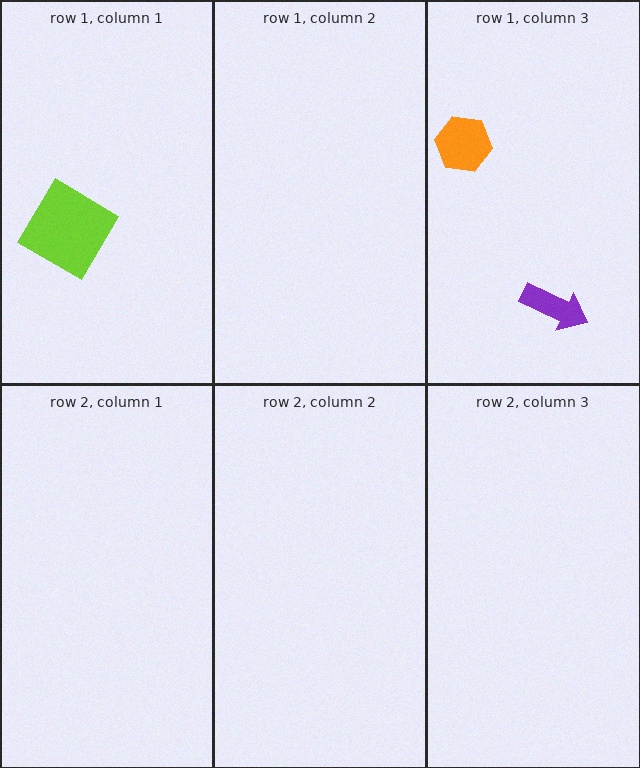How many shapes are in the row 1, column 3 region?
2.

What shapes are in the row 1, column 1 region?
The lime diamond.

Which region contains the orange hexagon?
The row 1, column 3 region.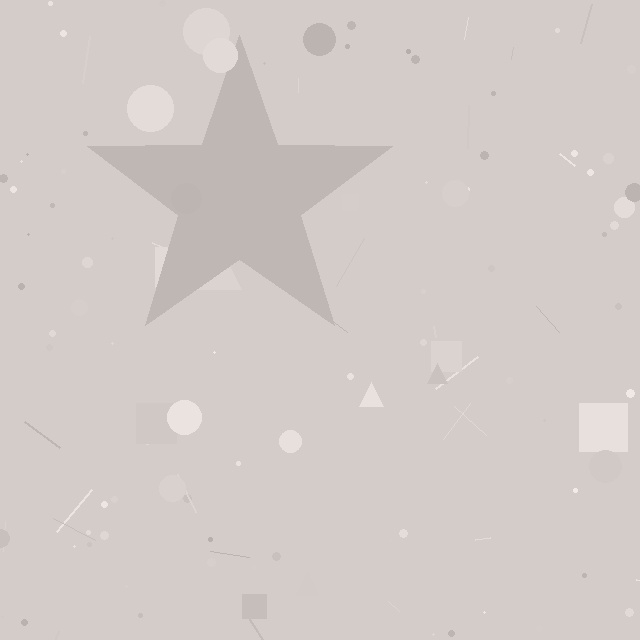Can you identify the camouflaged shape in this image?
The camouflaged shape is a star.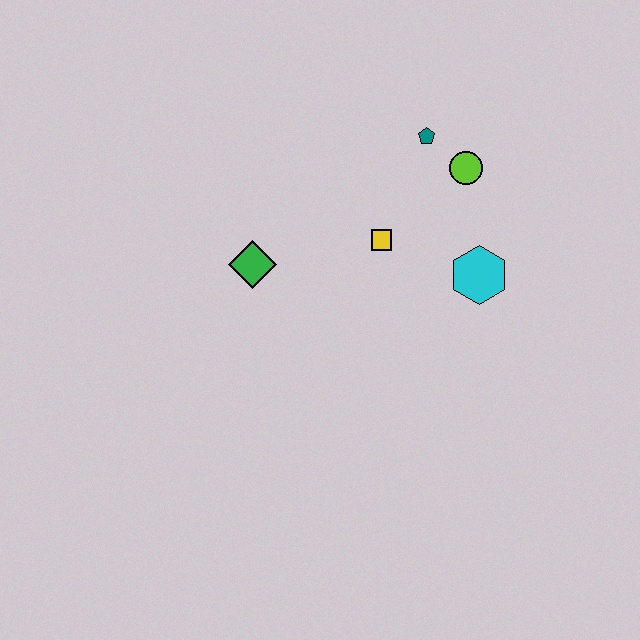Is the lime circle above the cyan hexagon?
Yes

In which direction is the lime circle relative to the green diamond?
The lime circle is to the right of the green diamond.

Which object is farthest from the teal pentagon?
The green diamond is farthest from the teal pentagon.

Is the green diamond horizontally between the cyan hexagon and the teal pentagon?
No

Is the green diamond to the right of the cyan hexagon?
No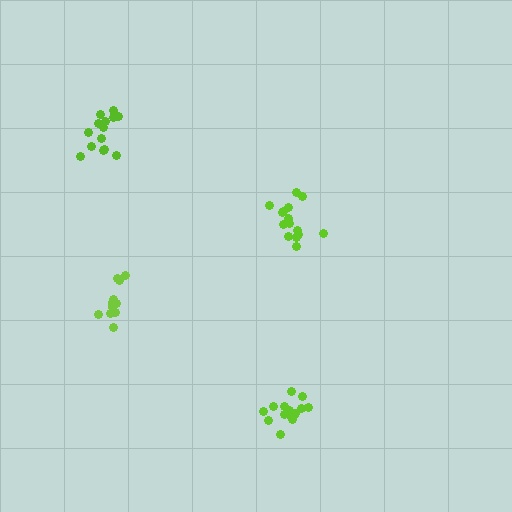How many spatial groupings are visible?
There are 4 spatial groupings.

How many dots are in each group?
Group 1: 13 dots, Group 2: 15 dots, Group 3: 14 dots, Group 4: 16 dots (58 total).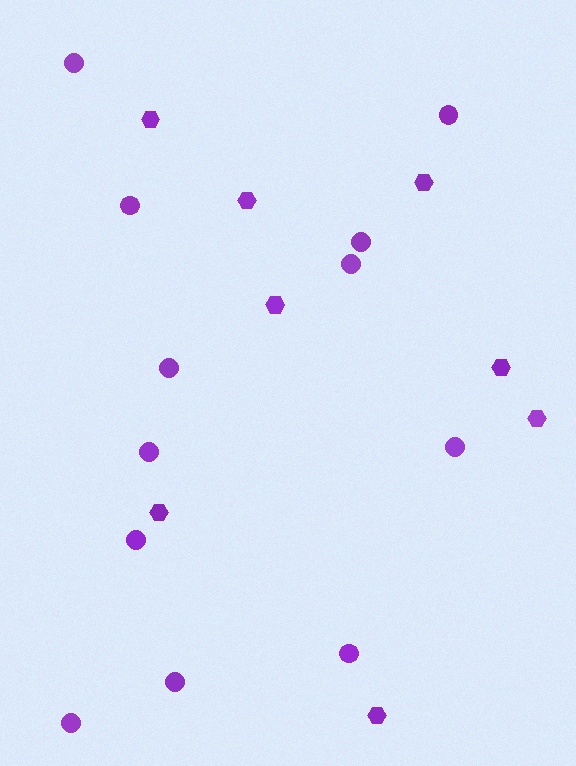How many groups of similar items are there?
There are 2 groups: one group of circles (12) and one group of hexagons (8).